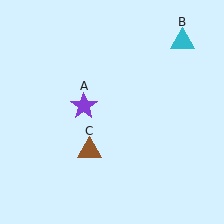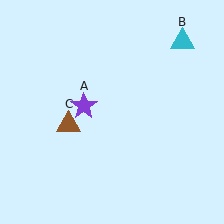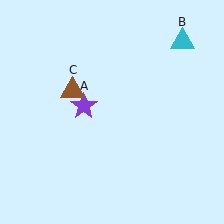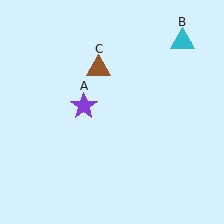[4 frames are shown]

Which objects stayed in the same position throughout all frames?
Purple star (object A) and cyan triangle (object B) remained stationary.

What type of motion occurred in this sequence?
The brown triangle (object C) rotated clockwise around the center of the scene.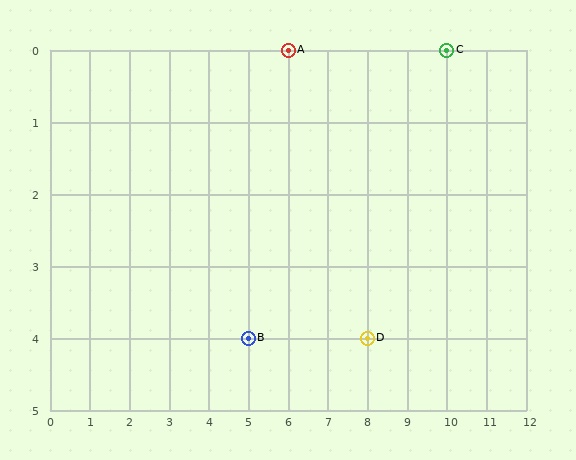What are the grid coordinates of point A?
Point A is at grid coordinates (6, 0).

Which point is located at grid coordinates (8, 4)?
Point D is at (8, 4).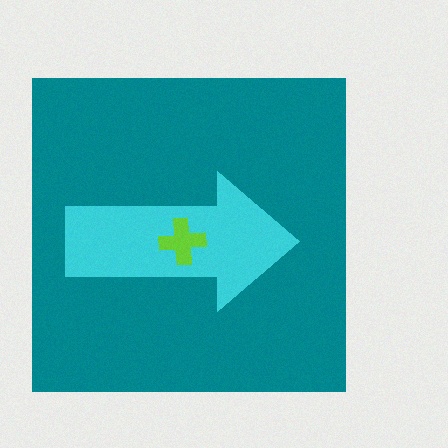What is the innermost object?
The lime cross.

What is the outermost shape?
The teal square.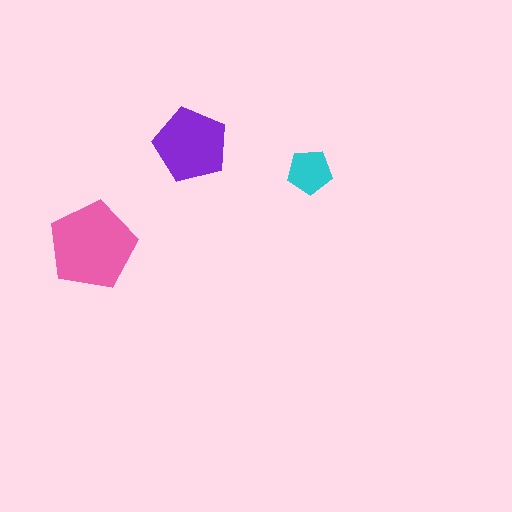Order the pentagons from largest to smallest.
the pink one, the purple one, the cyan one.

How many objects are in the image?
There are 3 objects in the image.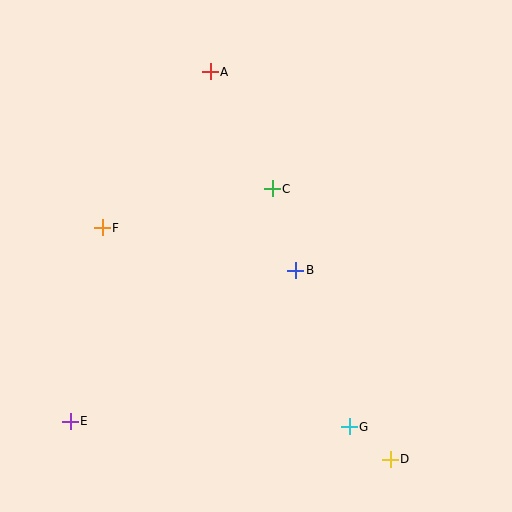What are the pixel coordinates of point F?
Point F is at (102, 228).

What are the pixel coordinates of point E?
Point E is at (70, 421).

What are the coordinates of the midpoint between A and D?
The midpoint between A and D is at (300, 265).